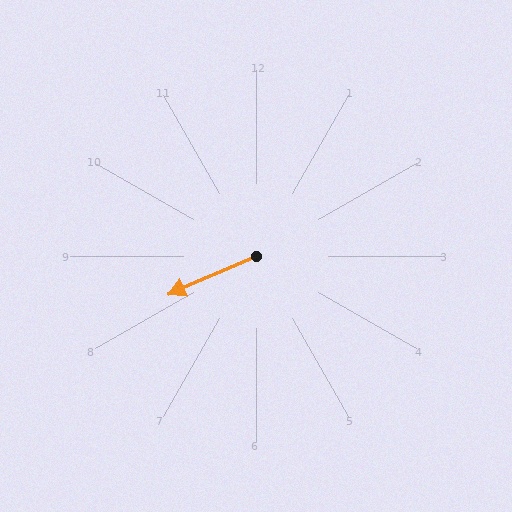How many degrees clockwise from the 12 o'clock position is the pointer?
Approximately 246 degrees.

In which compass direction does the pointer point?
Southwest.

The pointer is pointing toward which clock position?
Roughly 8 o'clock.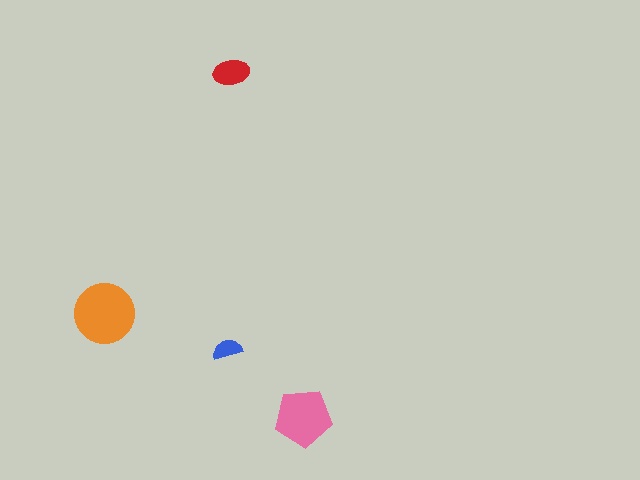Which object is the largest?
The orange circle.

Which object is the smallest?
The blue semicircle.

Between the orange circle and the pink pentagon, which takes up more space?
The orange circle.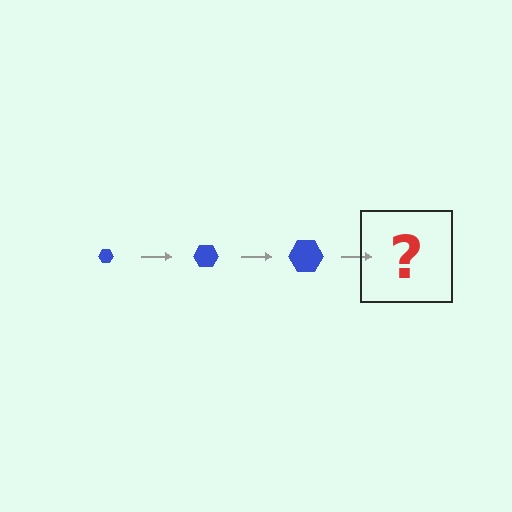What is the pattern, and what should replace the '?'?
The pattern is that the hexagon gets progressively larger each step. The '?' should be a blue hexagon, larger than the previous one.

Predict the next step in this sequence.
The next step is a blue hexagon, larger than the previous one.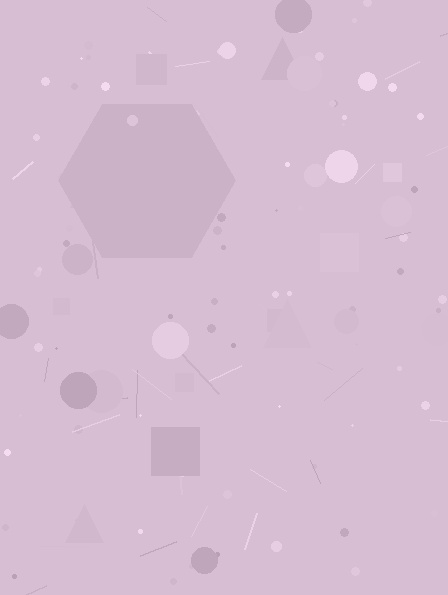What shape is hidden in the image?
A hexagon is hidden in the image.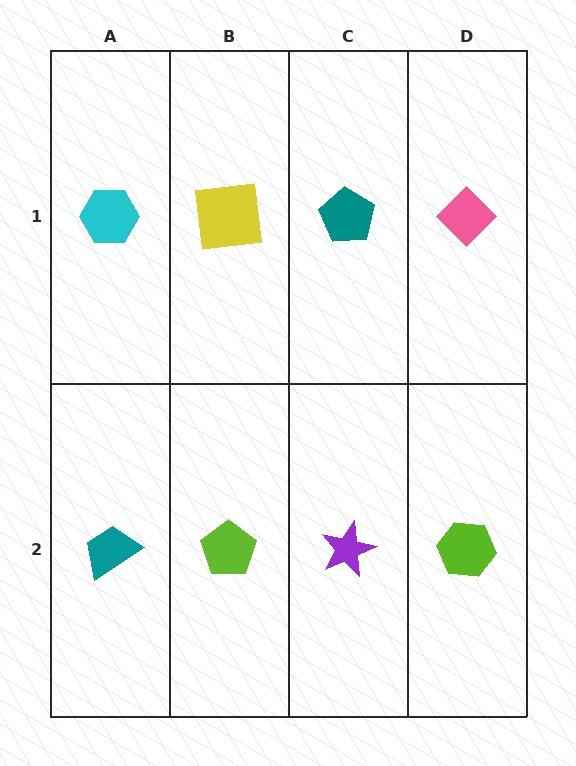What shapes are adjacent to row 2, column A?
A cyan hexagon (row 1, column A), a lime pentagon (row 2, column B).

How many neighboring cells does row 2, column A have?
2.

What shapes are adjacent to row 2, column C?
A teal pentagon (row 1, column C), a lime pentagon (row 2, column B), a lime hexagon (row 2, column D).